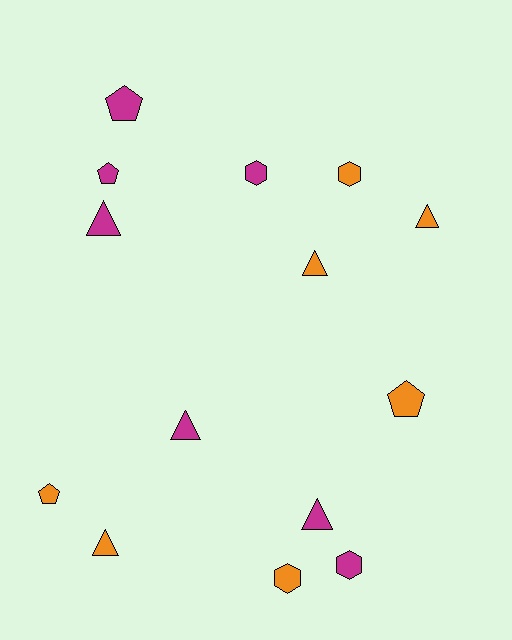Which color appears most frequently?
Orange, with 7 objects.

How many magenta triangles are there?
There are 3 magenta triangles.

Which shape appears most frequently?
Triangle, with 6 objects.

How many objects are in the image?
There are 14 objects.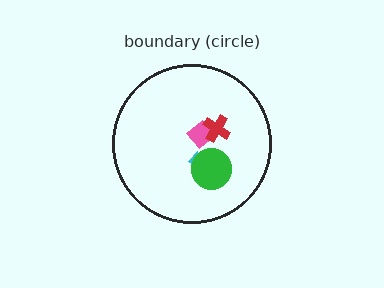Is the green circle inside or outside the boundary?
Inside.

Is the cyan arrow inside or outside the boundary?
Inside.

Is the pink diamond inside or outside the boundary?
Inside.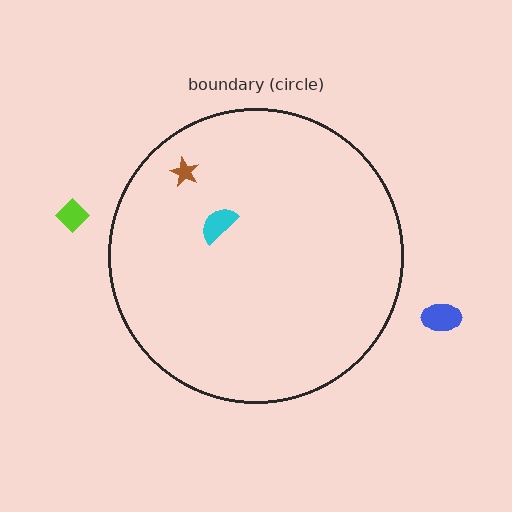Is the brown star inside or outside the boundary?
Inside.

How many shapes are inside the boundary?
2 inside, 2 outside.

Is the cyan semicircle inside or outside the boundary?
Inside.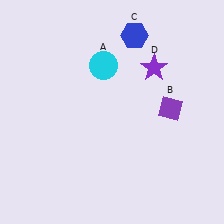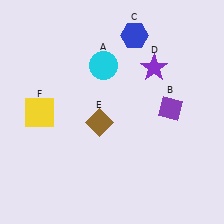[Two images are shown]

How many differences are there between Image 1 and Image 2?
There are 2 differences between the two images.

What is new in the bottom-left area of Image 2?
A yellow square (F) was added in the bottom-left area of Image 2.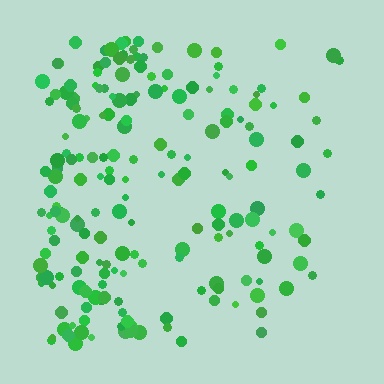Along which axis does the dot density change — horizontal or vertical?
Horizontal.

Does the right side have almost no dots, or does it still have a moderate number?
Still a moderate number, just noticeably fewer than the left.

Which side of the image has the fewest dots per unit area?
The right.